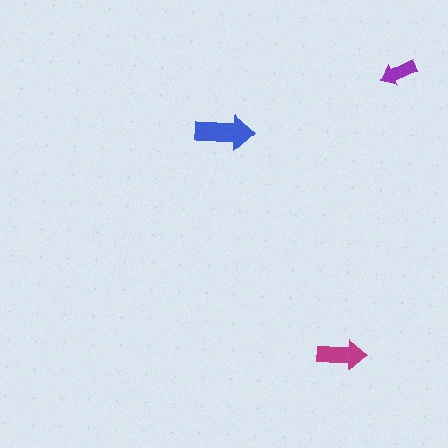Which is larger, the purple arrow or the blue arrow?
The blue one.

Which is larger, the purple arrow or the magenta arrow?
The magenta one.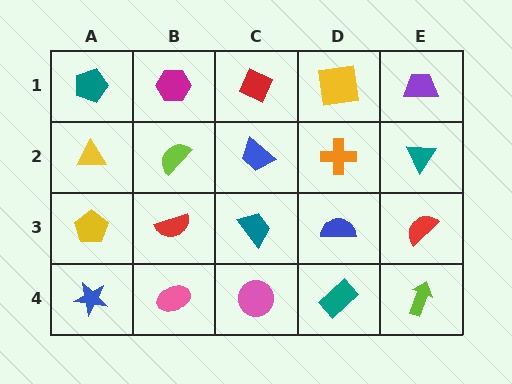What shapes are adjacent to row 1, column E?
A teal triangle (row 2, column E), a yellow square (row 1, column D).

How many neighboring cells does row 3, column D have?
4.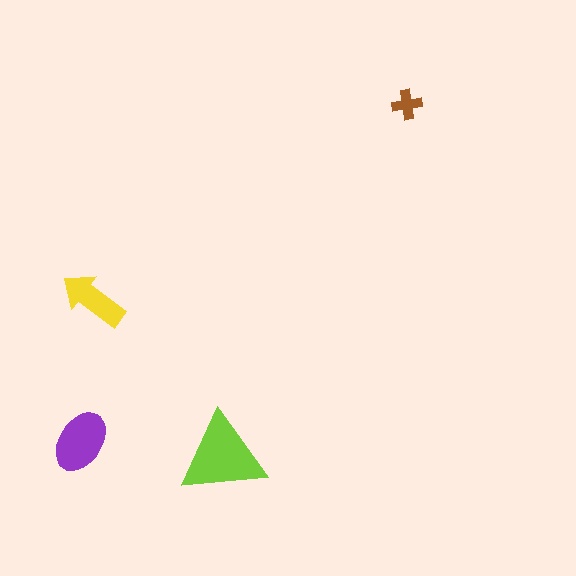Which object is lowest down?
The lime triangle is bottommost.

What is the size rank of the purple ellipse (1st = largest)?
2nd.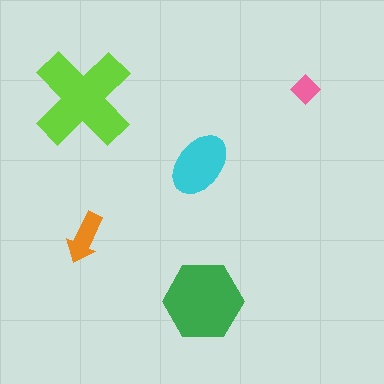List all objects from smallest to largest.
The pink diamond, the orange arrow, the cyan ellipse, the green hexagon, the lime cross.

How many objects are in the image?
There are 5 objects in the image.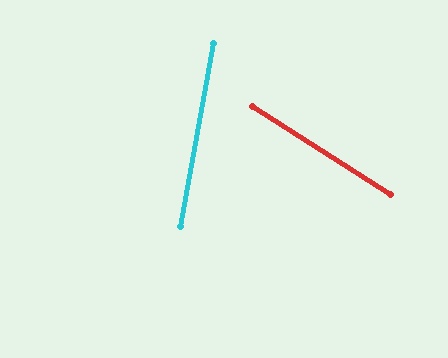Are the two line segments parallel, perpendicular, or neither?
Neither parallel nor perpendicular — they differ by about 68°.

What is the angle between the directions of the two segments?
Approximately 68 degrees.